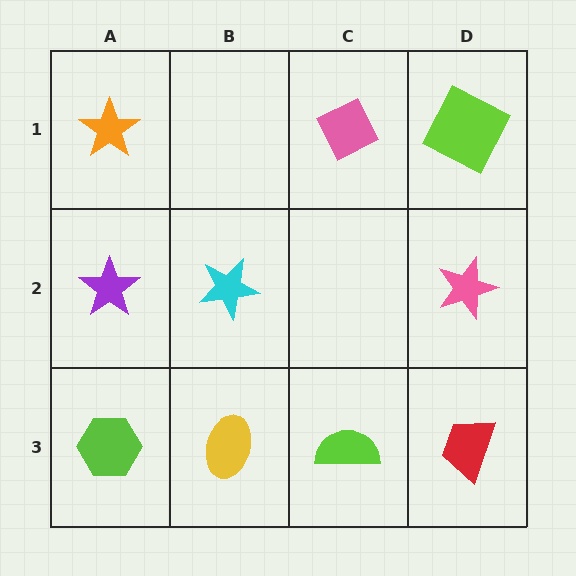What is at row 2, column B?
A cyan star.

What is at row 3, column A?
A lime hexagon.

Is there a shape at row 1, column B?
No, that cell is empty.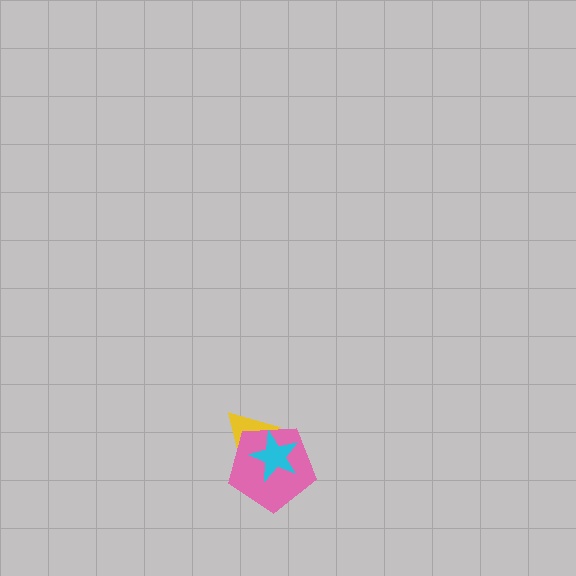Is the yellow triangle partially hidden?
Yes, it is partially covered by another shape.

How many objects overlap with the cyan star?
2 objects overlap with the cyan star.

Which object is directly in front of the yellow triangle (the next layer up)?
The pink pentagon is directly in front of the yellow triangle.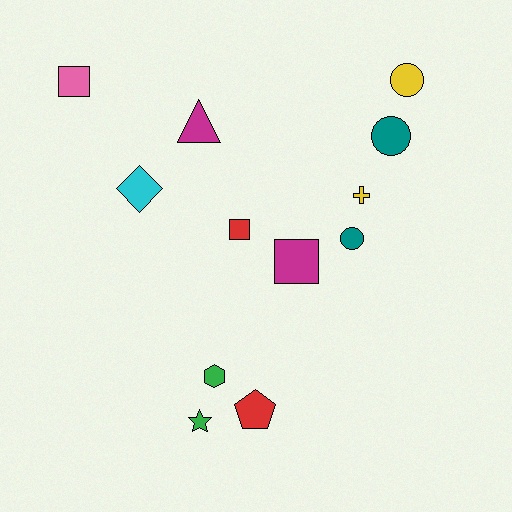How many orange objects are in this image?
There are no orange objects.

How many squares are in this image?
There are 3 squares.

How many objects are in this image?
There are 12 objects.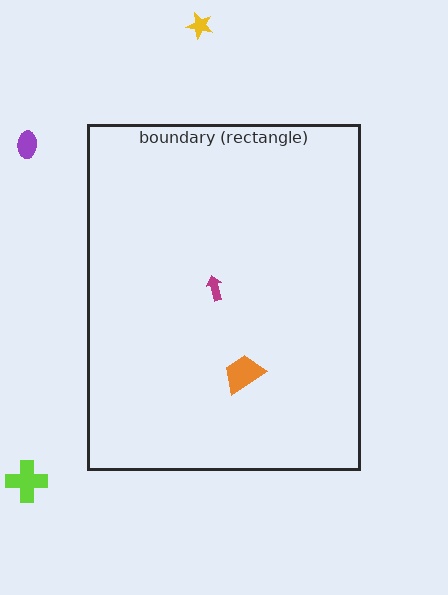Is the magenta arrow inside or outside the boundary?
Inside.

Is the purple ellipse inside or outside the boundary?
Outside.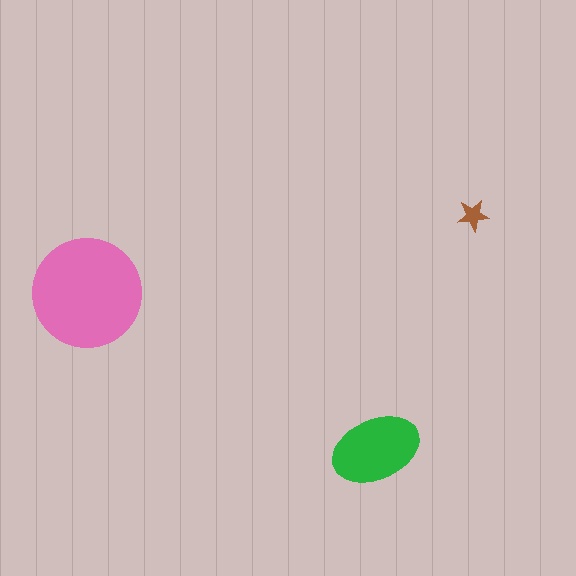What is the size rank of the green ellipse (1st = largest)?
2nd.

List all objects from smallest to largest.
The brown star, the green ellipse, the pink circle.